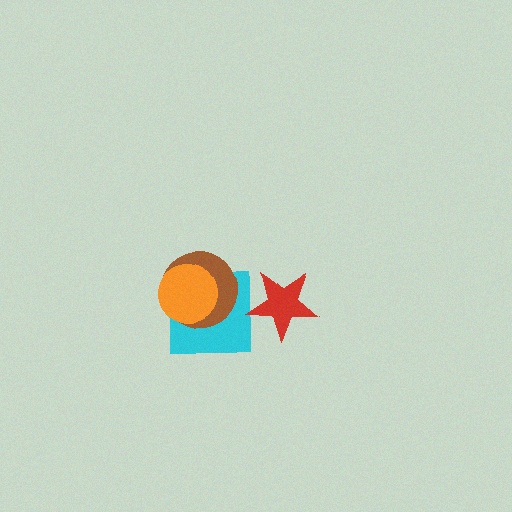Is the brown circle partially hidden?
Yes, it is partially covered by another shape.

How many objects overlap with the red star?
0 objects overlap with the red star.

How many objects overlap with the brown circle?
2 objects overlap with the brown circle.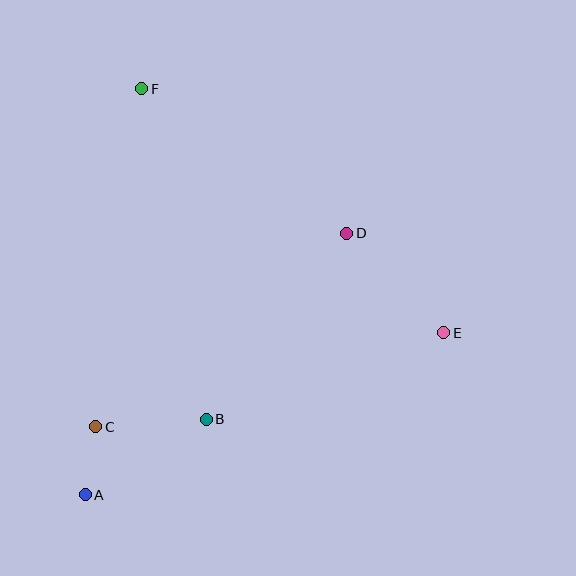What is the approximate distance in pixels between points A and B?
The distance between A and B is approximately 142 pixels.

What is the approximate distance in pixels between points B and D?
The distance between B and D is approximately 234 pixels.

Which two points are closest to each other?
Points A and C are closest to each other.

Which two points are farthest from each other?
Points A and F are farthest from each other.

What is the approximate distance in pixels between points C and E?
The distance between C and E is approximately 361 pixels.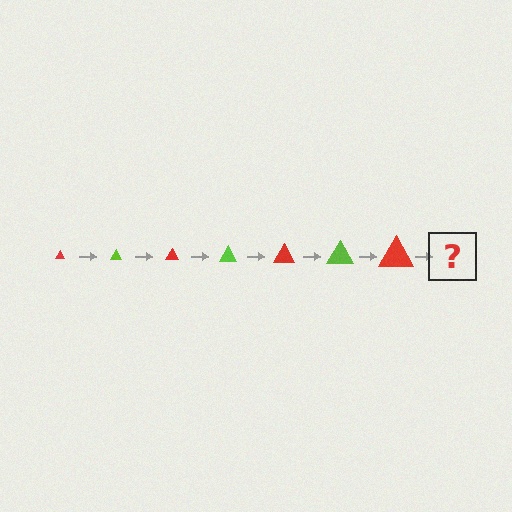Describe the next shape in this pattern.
It should be a lime triangle, larger than the previous one.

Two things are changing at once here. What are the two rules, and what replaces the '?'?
The two rules are that the triangle grows larger each step and the color cycles through red and lime. The '?' should be a lime triangle, larger than the previous one.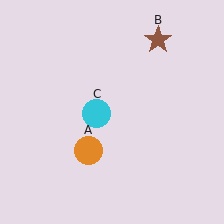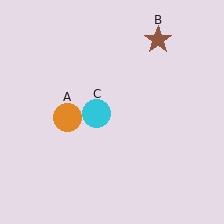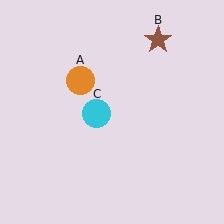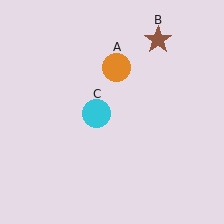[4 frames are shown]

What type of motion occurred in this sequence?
The orange circle (object A) rotated clockwise around the center of the scene.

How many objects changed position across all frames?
1 object changed position: orange circle (object A).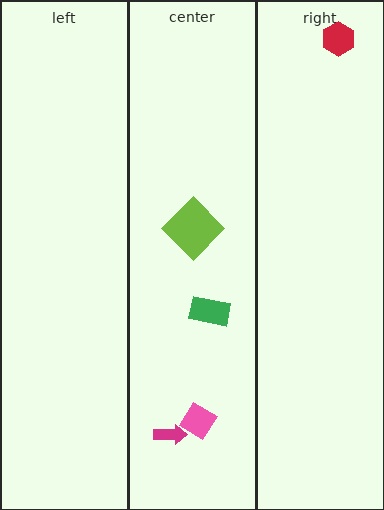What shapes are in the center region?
The pink diamond, the lime diamond, the green rectangle, the magenta arrow.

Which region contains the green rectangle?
The center region.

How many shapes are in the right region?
1.